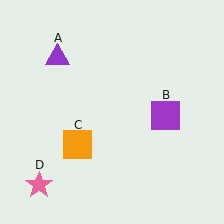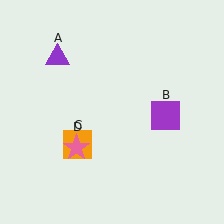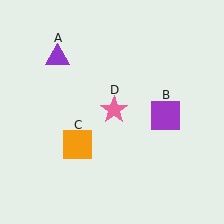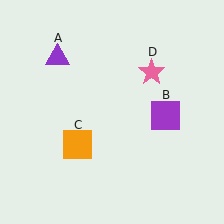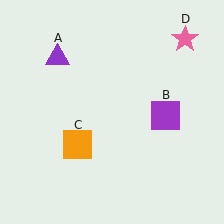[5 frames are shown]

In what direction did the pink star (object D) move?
The pink star (object D) moved up and to the right.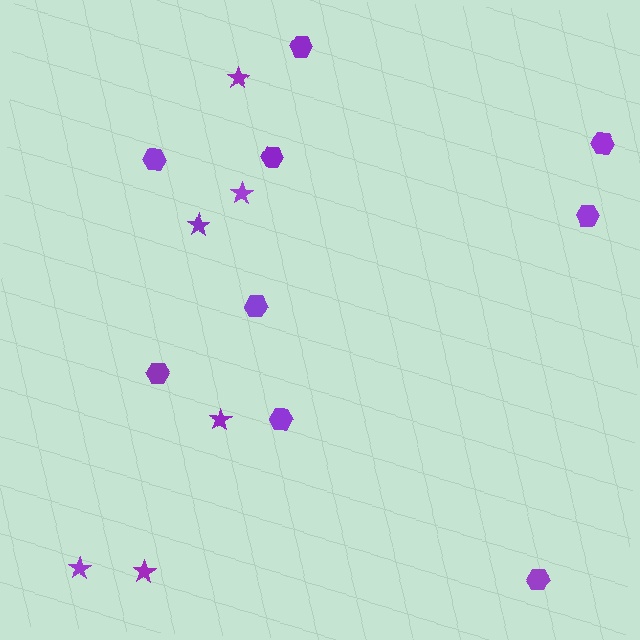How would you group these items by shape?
There are 2 groups: one group of stars (6) and one group of hexagons (9).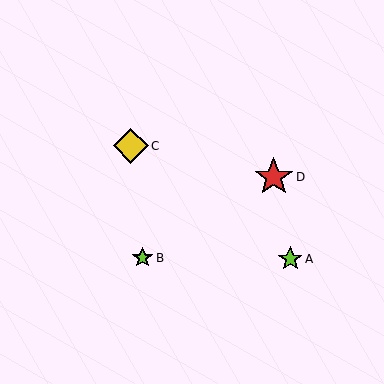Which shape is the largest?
The red star (labeled D) is the largest.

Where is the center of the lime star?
The center of the lime star is at (143, 258).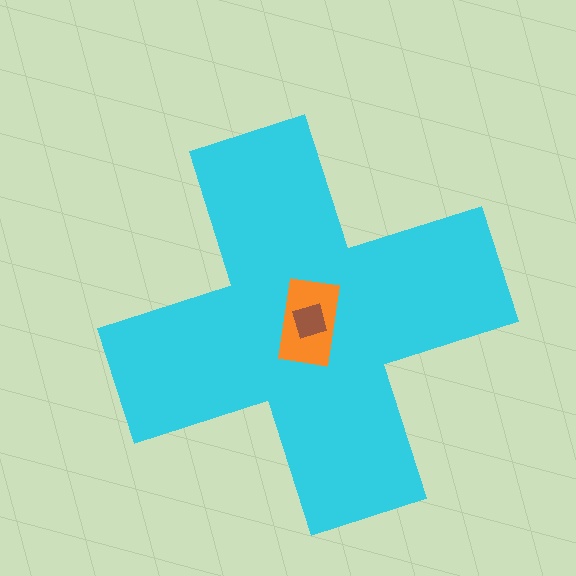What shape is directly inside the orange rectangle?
The brown diamond.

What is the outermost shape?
The cyan cross.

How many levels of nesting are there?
3.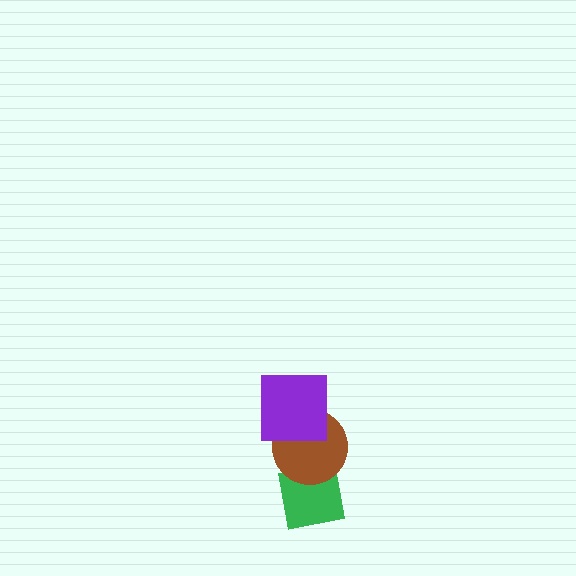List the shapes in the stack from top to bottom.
From top to bottom: the purple square, the brown circle, the green square.